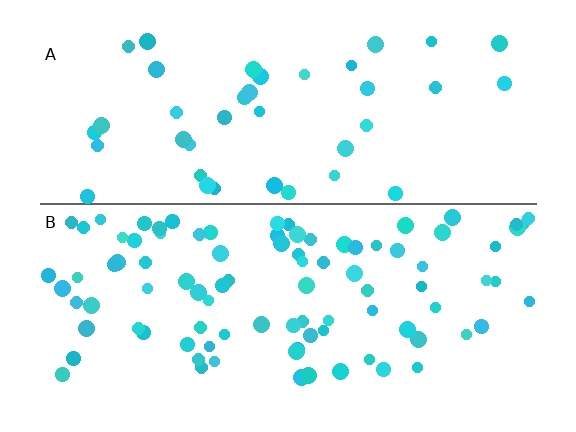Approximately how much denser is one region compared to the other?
Approximately 2.3× — region B over region A.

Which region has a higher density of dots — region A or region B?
B (the bottom).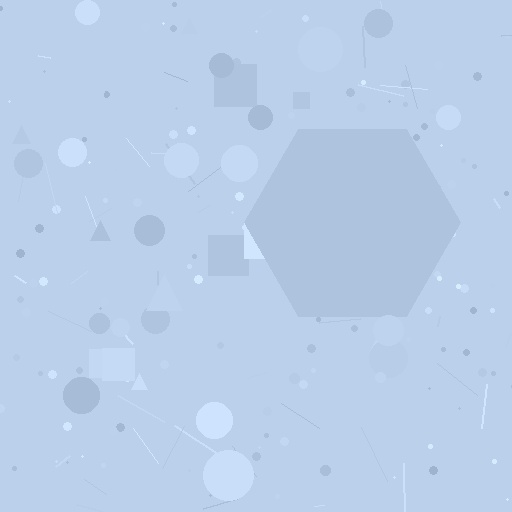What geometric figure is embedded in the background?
A hexagon is embedded in the background.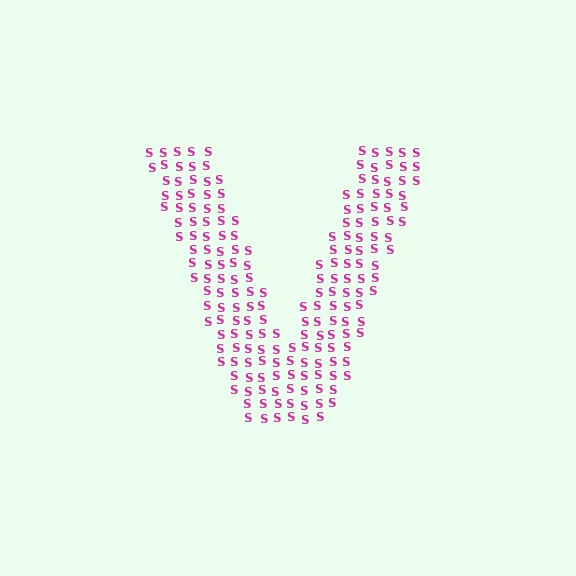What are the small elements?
The small elements are letter S's.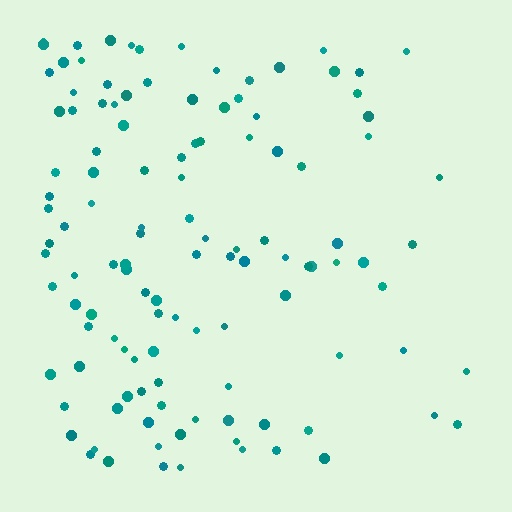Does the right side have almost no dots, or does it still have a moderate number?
Still a moderate number, just noticeably fewer than the left.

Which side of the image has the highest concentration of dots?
The left.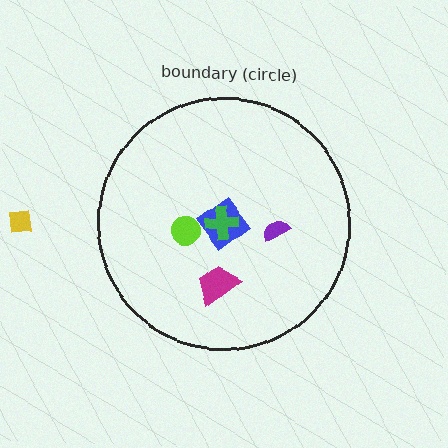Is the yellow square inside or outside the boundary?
Outside.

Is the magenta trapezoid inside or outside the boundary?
Inside.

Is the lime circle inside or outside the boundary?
Inside.